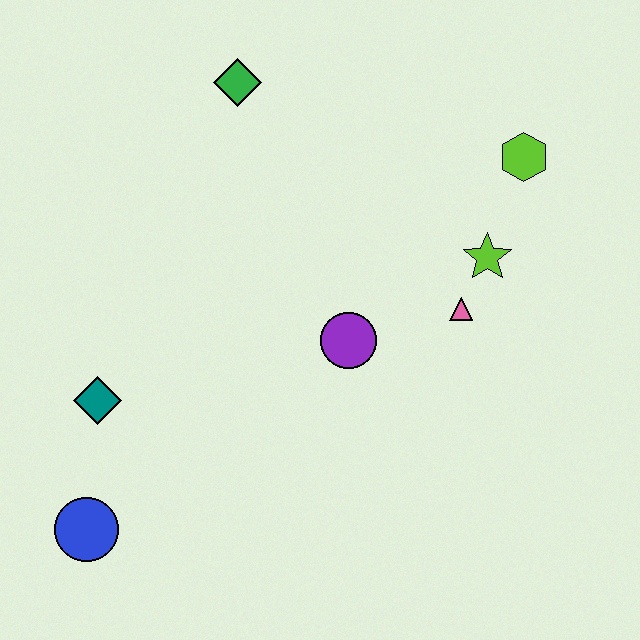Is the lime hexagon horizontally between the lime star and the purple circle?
No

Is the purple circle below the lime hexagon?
Yes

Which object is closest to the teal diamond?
The blue circle is closest to the teal diamond.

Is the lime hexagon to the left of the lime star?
No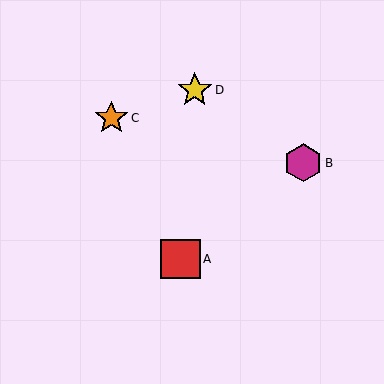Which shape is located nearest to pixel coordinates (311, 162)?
The magenta hexagon (labeled B) at (303, 163) is nearest to that location.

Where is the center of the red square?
The center of the red square is at (181, 259).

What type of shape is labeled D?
Shape D is a yellow star.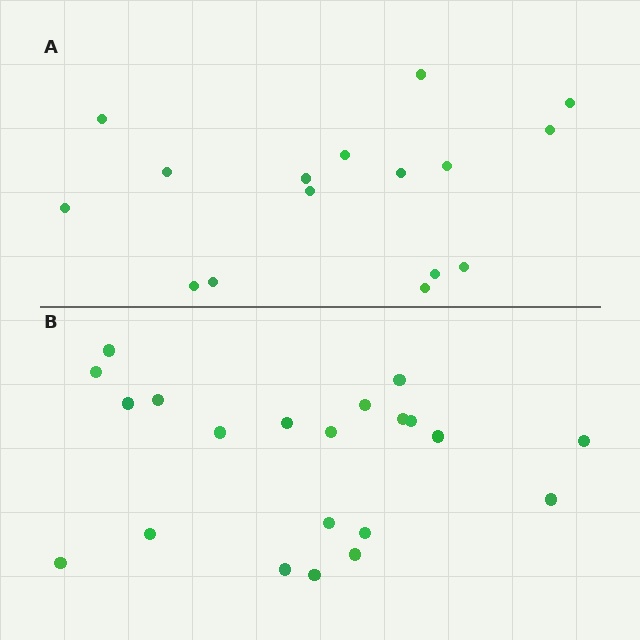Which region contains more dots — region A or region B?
Region B (the bottom region) has more dots.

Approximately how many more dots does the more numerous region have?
Region B has about 5 more dots than region A.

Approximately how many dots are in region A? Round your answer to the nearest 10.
About 20 dots. (The exact count is 16, which rounds to 20.)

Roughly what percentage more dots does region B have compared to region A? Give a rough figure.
About 30% more.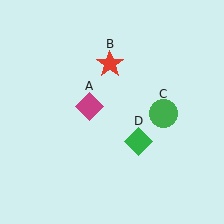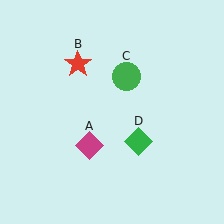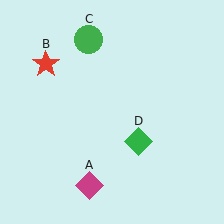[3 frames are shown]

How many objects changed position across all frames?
3 objects changed position: magenta diamond (object A), red star (object B), green circle (object C).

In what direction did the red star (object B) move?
The red star (object B) moved left.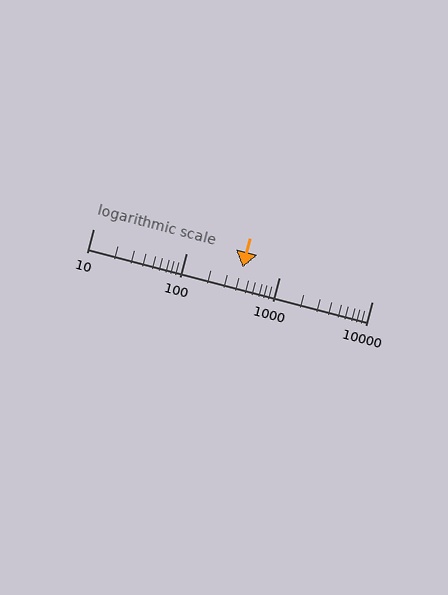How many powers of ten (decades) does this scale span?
The scale spans 3 decades, from 10 to 10000.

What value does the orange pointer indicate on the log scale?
The pointer indicates approximately 410.